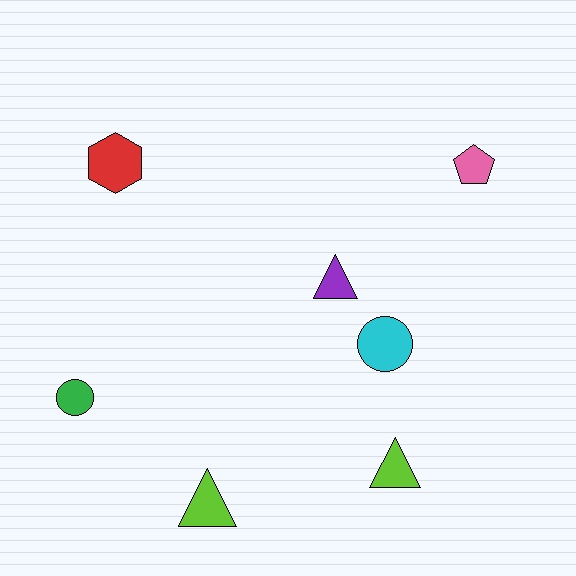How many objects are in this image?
There are 7 objects.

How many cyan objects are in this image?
There is 1 cyan object.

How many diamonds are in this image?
There are no diamonds.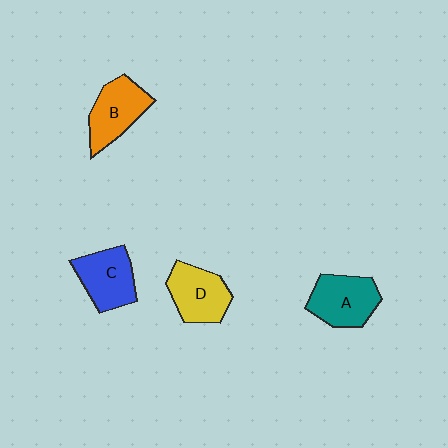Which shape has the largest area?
Shape A (teal).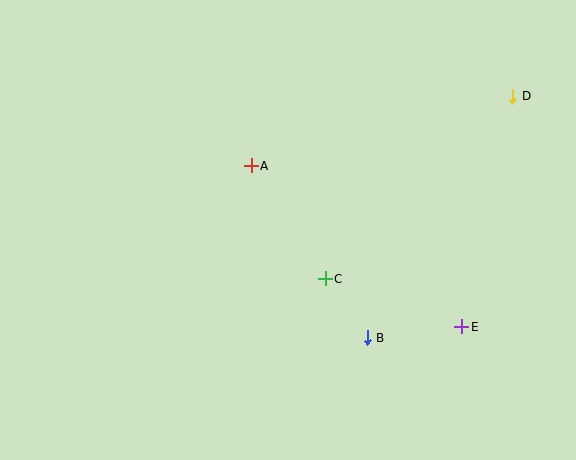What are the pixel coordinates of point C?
Point C is at (325, 279).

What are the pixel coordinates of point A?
Point A is at (251, 166).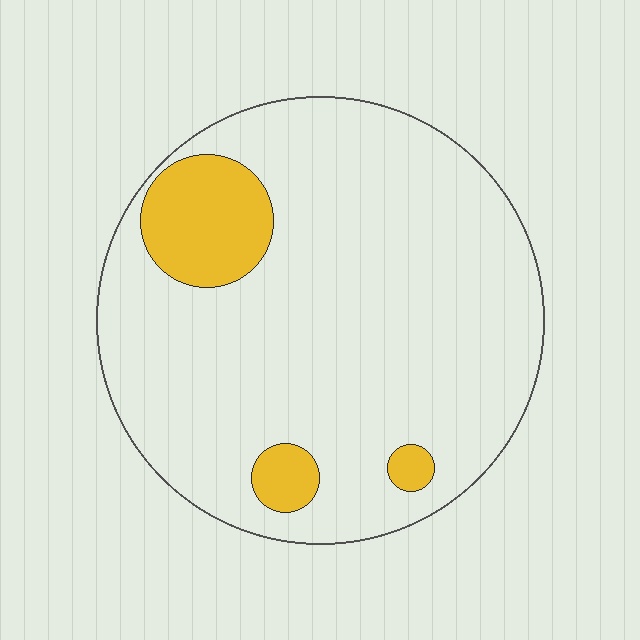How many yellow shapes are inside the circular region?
3.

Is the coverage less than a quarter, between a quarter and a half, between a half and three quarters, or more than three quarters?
Less than a quarter.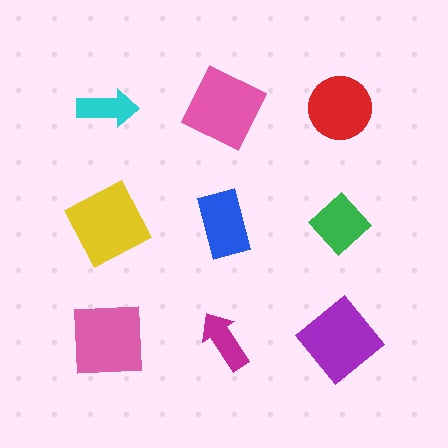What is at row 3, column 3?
A purple diamond.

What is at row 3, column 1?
A pink square.